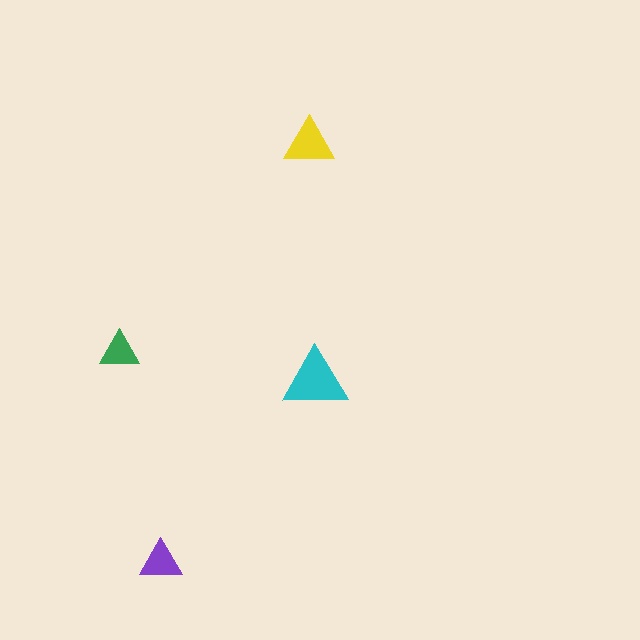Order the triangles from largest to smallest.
the cyan one, the yellow one, the purple one, the green one.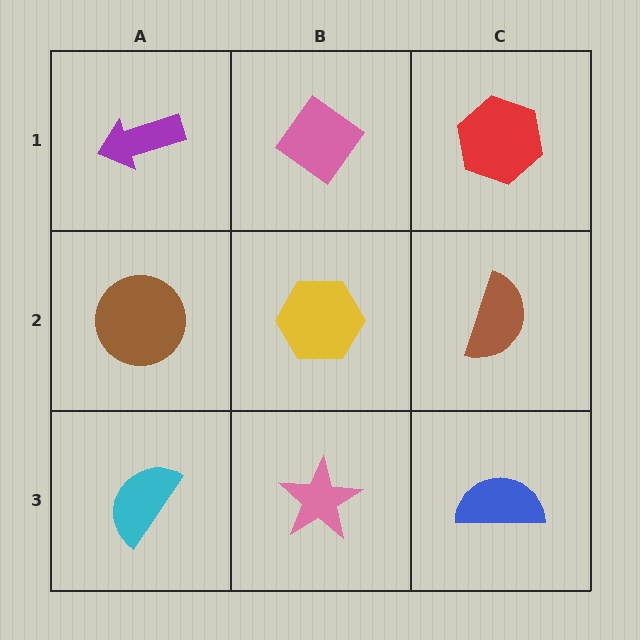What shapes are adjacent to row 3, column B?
A yellow hexagon (row 2, column B), a cyan semicircle (row 3, column A), a blue semicircle (row 3, column C).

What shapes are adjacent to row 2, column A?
A purple arrow (row 1, column A), a cyan semicircle (row 3, column A), a yellow hexagon (row 2, column B).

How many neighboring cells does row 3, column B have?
3.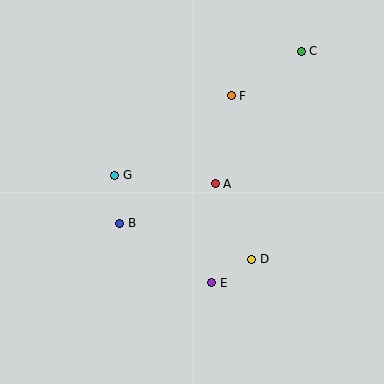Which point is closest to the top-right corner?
Point C is closest to the top-right corner.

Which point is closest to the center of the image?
Point A at (215, 184) is closest to the center.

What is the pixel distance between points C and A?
The distance between C and A is 158 pixels.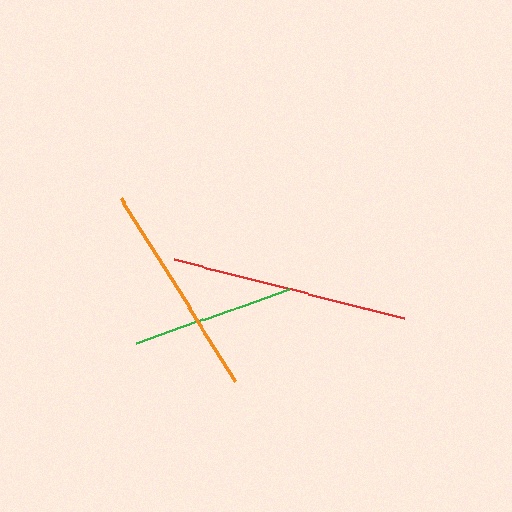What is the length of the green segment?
The green segment is approximately 162 pixels long.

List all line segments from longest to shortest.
From longest to shortest: red, orange, green.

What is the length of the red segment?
The red segment is approximately 238 pixels long.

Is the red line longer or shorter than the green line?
The red line is longer than the green line.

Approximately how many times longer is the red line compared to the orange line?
The red line is approximately 1.1 times the length of the orange line.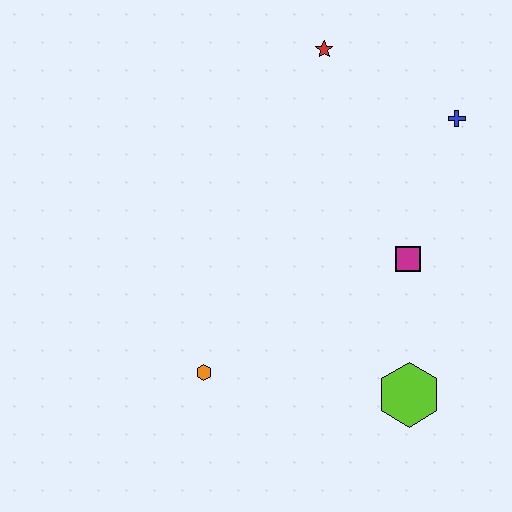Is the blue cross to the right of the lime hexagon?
Yes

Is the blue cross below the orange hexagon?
No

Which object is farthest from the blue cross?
The orange hexagon is farthest from the blue cross.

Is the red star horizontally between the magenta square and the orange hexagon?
Yes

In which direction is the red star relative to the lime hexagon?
The red star is above the lime hexagon.